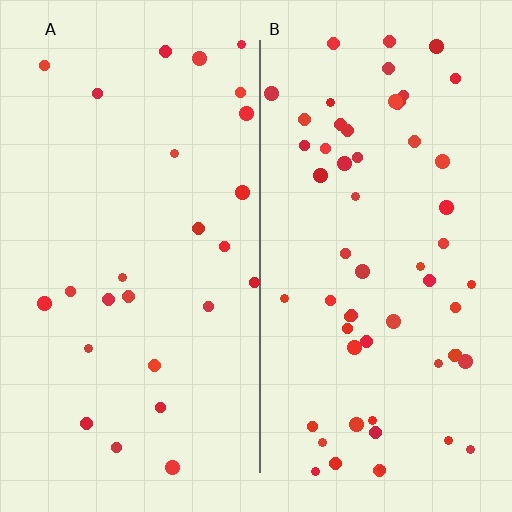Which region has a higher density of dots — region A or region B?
B (the right).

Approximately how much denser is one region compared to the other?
Approximately 2.3× — region B over region A.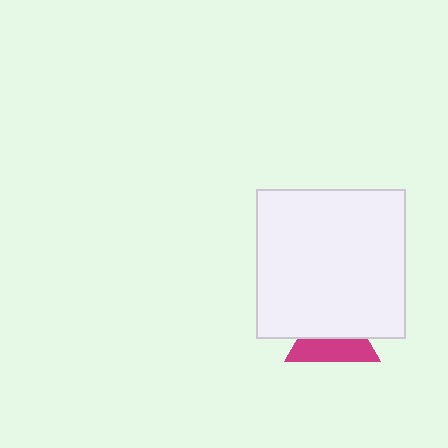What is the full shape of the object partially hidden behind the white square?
The partially hidden object is a magenta triangle.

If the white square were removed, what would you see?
You would see the complete magenta triangle.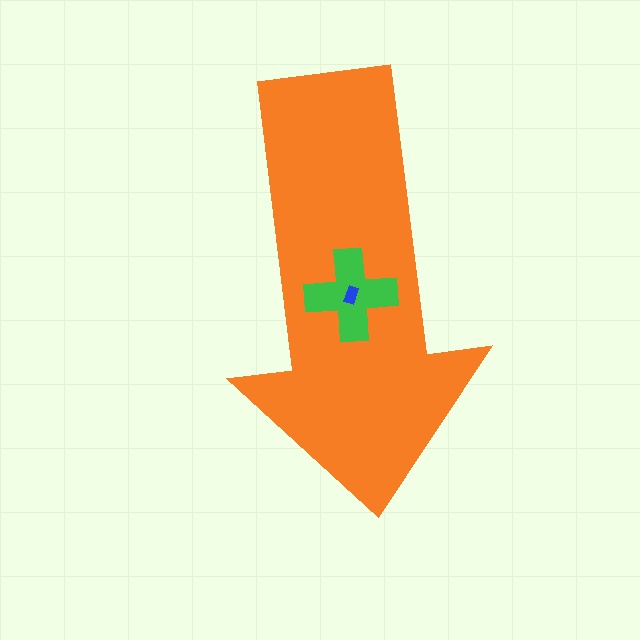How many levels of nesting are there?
3.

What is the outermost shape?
The orange arrow.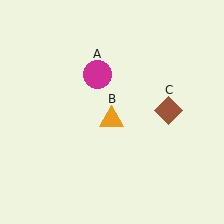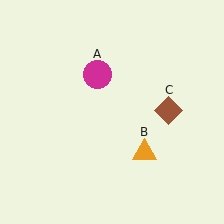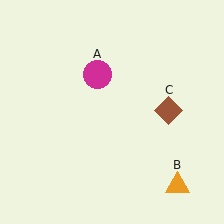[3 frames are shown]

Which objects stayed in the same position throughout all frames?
Magenta circle (object A) and brown diamond (object C) remained stationary.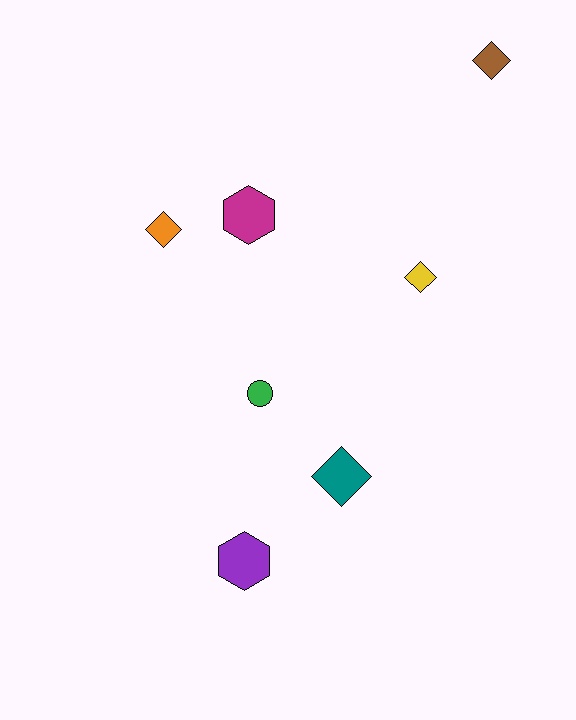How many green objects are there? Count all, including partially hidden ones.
There is 1 green object.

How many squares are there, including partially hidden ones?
There are no squares.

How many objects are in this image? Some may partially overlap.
There are 7 objects.